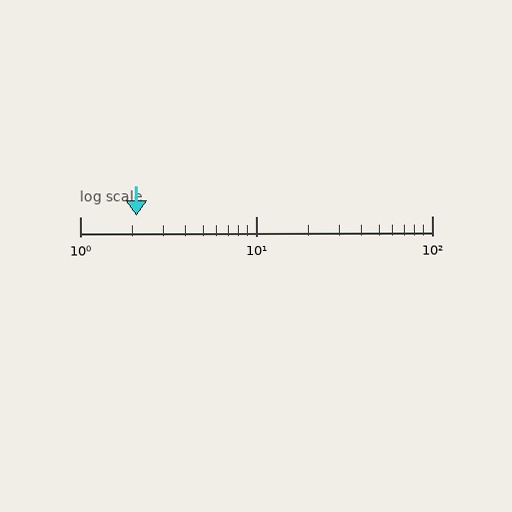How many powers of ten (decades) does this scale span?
The scale spans 2 decades, from 1 to 100.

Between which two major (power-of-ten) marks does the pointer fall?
The pointer is between 1 and 10.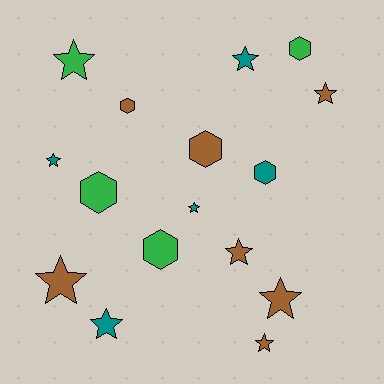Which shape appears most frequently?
Star, with 10 objects.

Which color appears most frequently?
Brown, with 7 objects.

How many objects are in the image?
There are 16 objects.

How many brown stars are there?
There are 5 brown stars.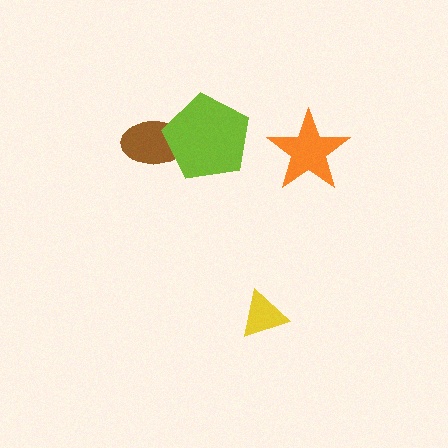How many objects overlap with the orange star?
0 objects overlap with the orange star.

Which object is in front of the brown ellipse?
The lime pentagon is in front of the brown ellipse.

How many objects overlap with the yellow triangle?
0 objects overlap with the yellow triangle.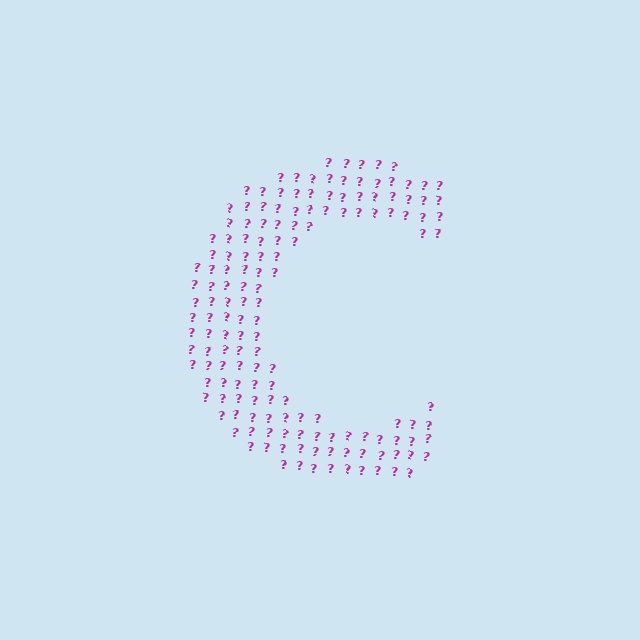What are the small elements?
The small elements are question marks.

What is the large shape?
The large shape is the letter C.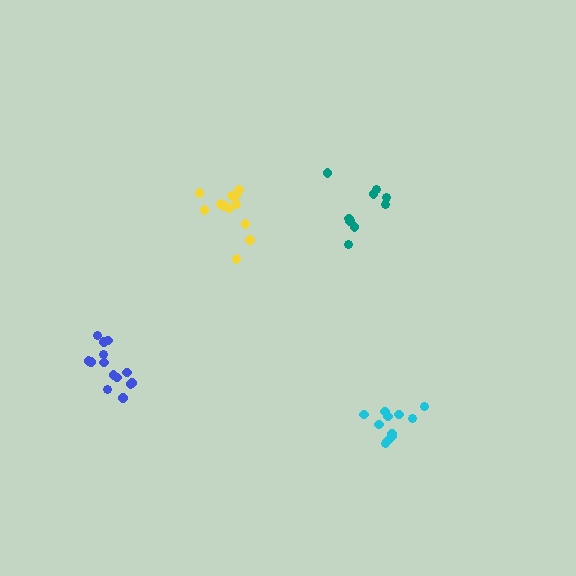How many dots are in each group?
Group 1: 9 dots, Group 2: 14 dots, Group 3: 11 dots, Group 4: 14 dots (48 total).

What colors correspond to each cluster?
The clusters are colored: teal, blue, cyan, yellow.